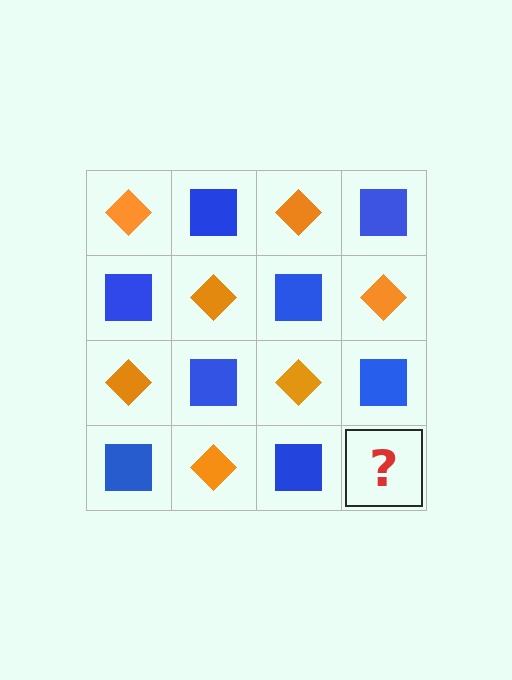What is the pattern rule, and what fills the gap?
The rule is that it alternates orange diamond and blue square in a checkerboard pattern. The gap should be filled with an orange diamond.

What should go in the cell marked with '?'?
The missing cell should contain an orange diamond.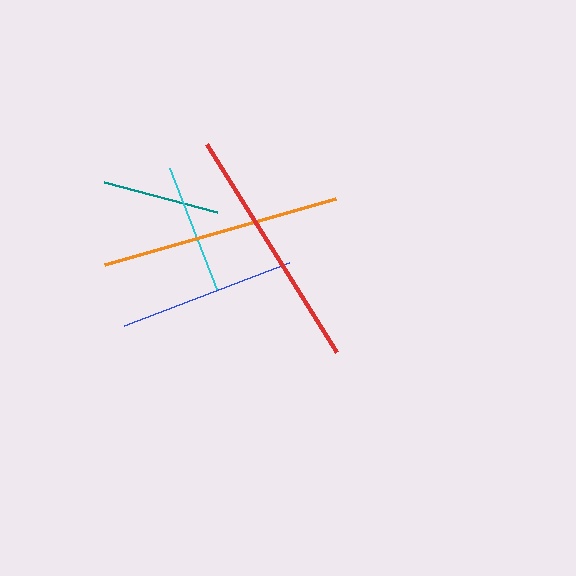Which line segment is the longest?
The red line is the longest at approximately 245 pixels.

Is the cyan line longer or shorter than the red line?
The red line is longer than the cyan line.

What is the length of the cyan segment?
The cyan segment is approximately 130 pixels long.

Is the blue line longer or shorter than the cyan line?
The blue line is longer than the cyan line.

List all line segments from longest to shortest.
From longest to shortest: red, orange, blue, cyan, teal.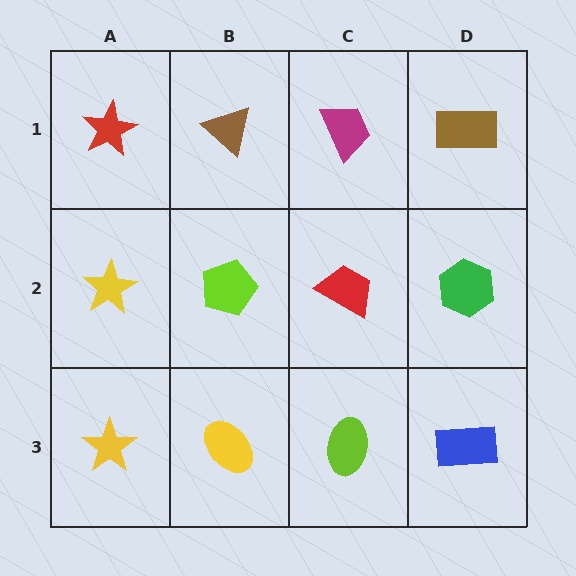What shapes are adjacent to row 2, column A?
A red star (row 1, column A), a yellow star (row 3, column A), a lime pentagon (row 2, column B).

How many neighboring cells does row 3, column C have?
3.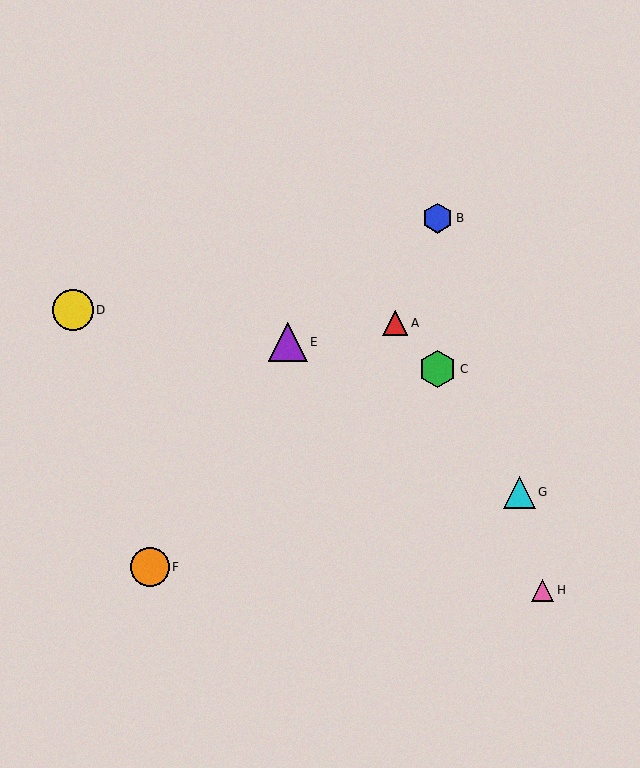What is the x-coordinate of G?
Object G is at x≈519.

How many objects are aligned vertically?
2 objects (B, C) are aligned vertically.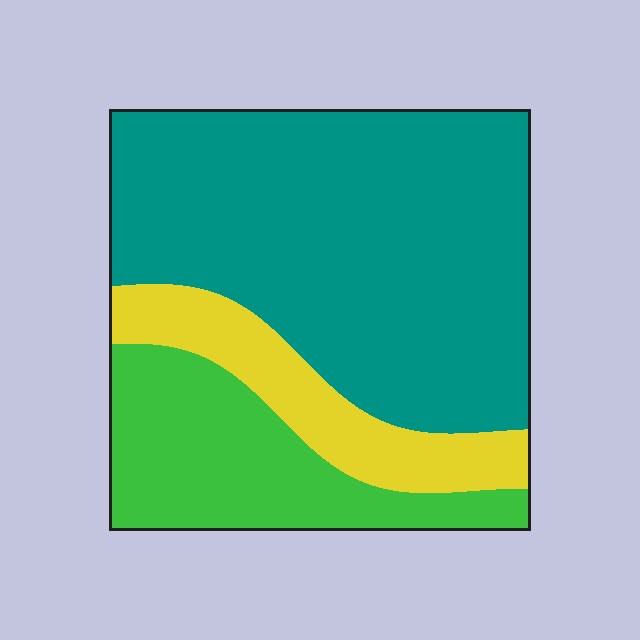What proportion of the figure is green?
Green covers about 25% of the figure.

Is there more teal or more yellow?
Teal.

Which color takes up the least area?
Yellow, at roughly 15%.